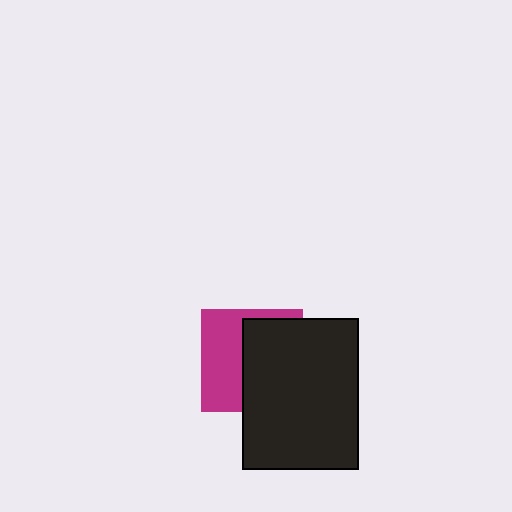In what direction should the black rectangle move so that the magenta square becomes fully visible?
The black rectangle should move right. That is the shortest direction to clear the overlap and leave the magenta square fully visible.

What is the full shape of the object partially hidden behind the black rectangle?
The partially hidden object is a magenta square.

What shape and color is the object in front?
The object in front is a black rectangle.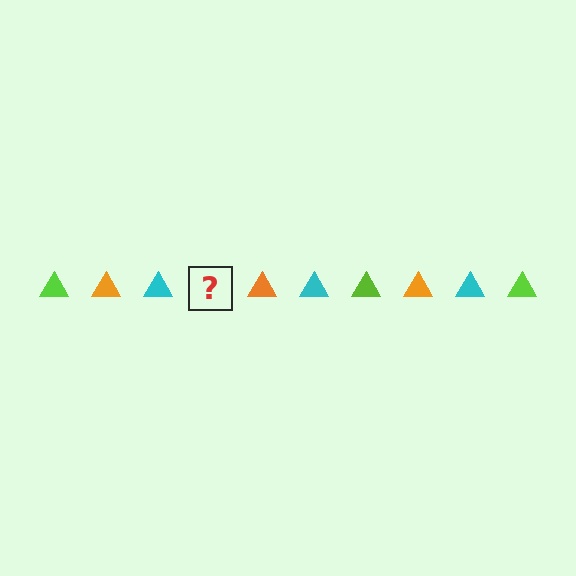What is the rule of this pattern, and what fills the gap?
The rule is that the pattern cycles through lime, orange, cyan triangles. The gap should be filled with a lime triangle.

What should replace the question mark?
The question mark should be replaced with a lime triangle.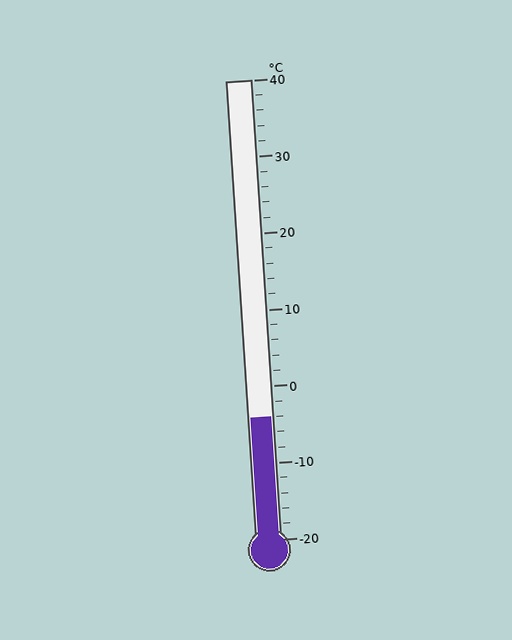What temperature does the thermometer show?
The thermometer shows approximately -4°C.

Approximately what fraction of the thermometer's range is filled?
The thermometer is filled to approximately 25% of its range.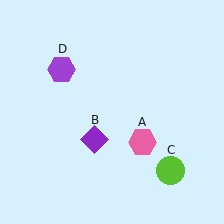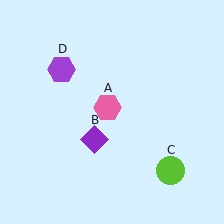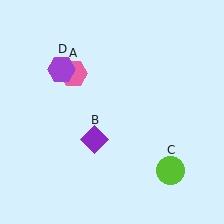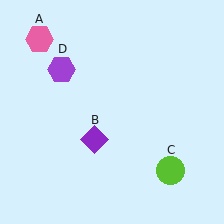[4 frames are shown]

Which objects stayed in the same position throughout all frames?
Purple diamond (object B) and lime circle (object C) and purple hexagon (object D) remained stationary.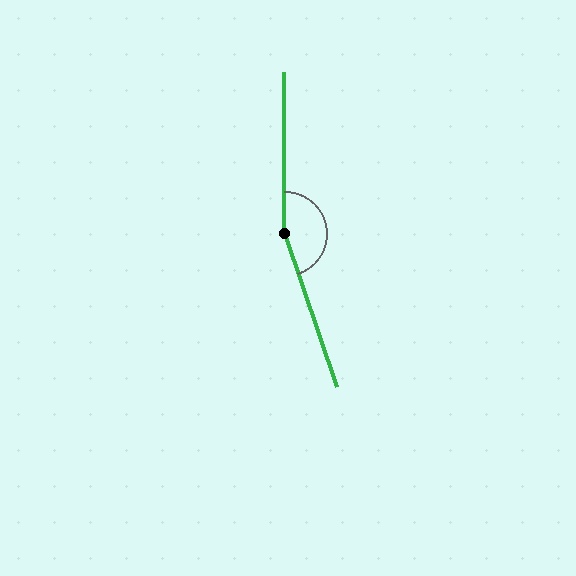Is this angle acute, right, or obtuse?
It is obtuse.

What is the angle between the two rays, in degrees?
Approximately 161 degrees.